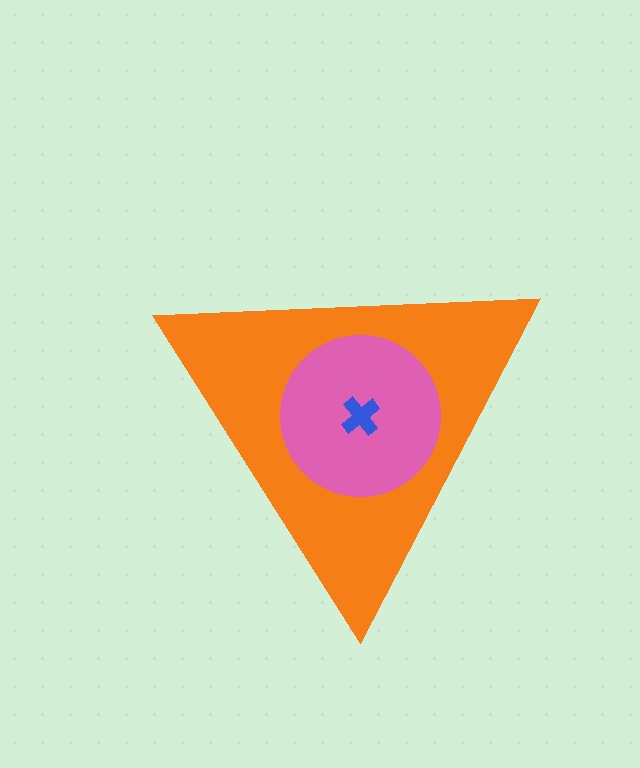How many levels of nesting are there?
3.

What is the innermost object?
The blue cross.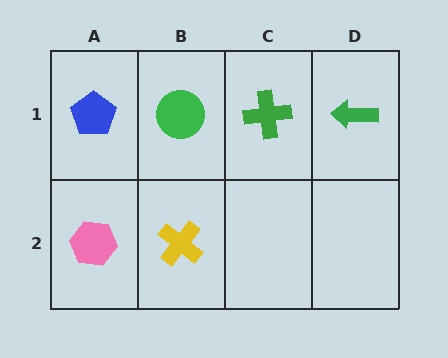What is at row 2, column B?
A yellow cross.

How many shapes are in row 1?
4 shapes.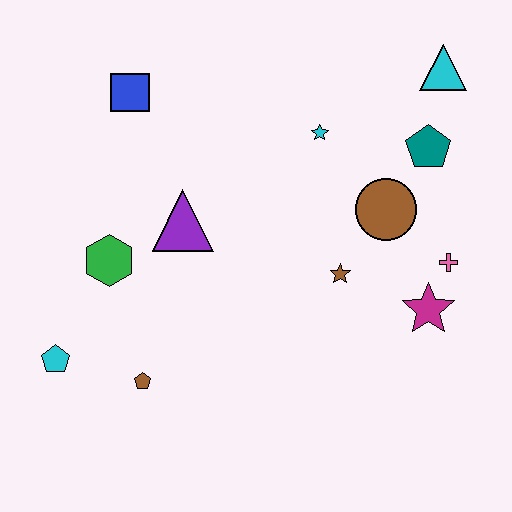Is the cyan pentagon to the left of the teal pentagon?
Yes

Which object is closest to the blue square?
The purple triangle is closest to the blue square.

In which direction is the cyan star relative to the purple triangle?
The cyan star is to the right of the purple triangle.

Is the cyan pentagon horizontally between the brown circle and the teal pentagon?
No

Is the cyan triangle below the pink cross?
No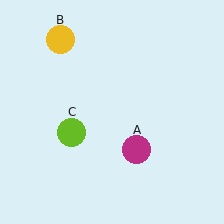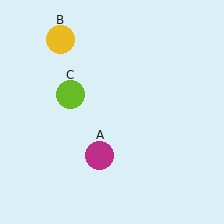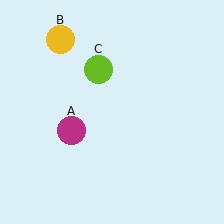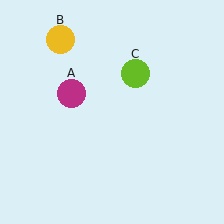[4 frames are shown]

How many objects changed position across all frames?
2 objects changed position: magenta circle (object A), lime circle (object C).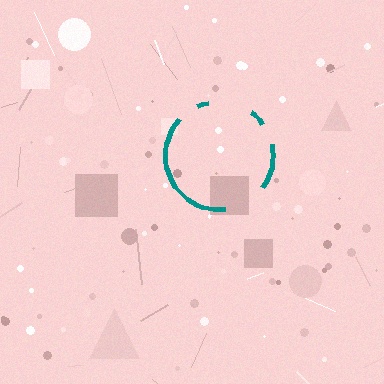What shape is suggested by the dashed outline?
The dashed outline suggests a circle.